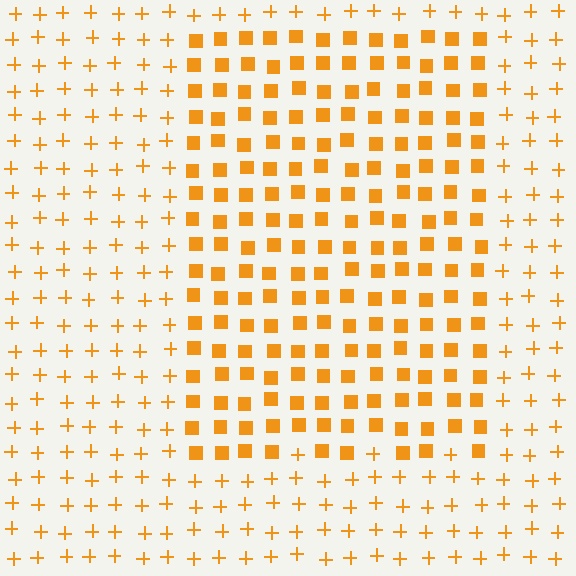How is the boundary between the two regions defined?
The boundary is defined by a change in element shape: squares inside vs. plus signs outside. All elements share the same color and spacing.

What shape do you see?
I see a rectangle.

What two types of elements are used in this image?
The image uses squares inside the rectangle region and plus signs outside it.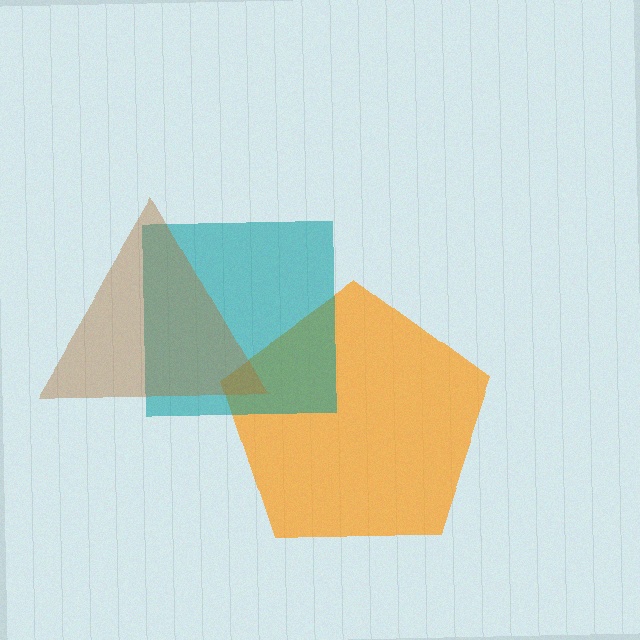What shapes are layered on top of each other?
The layered shapes are: an orange pentagon, a teal square, a brown triangle.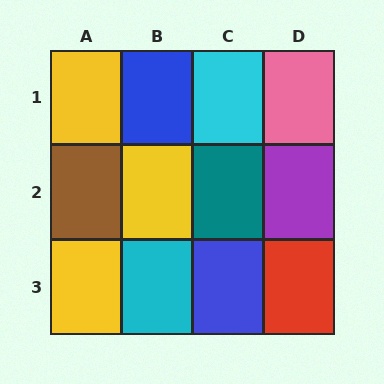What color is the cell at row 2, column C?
Teal.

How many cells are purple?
1 cell is purple.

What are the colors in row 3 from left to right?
Yellow, cyan, blue, red.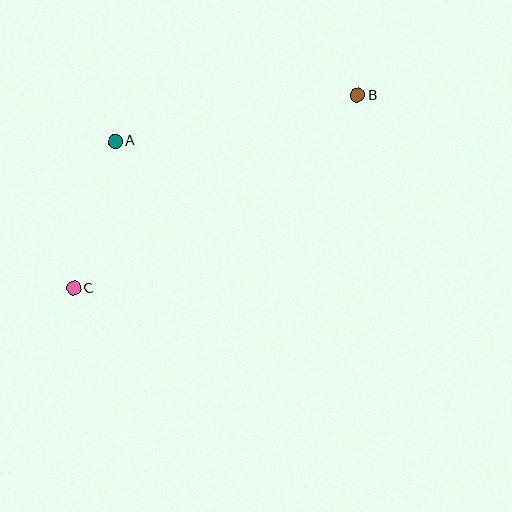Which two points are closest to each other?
Points A and C are closest to each other.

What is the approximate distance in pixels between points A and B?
The distance between A and B is approximately 247 pixels.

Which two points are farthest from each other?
Points B and C are farthest from each other.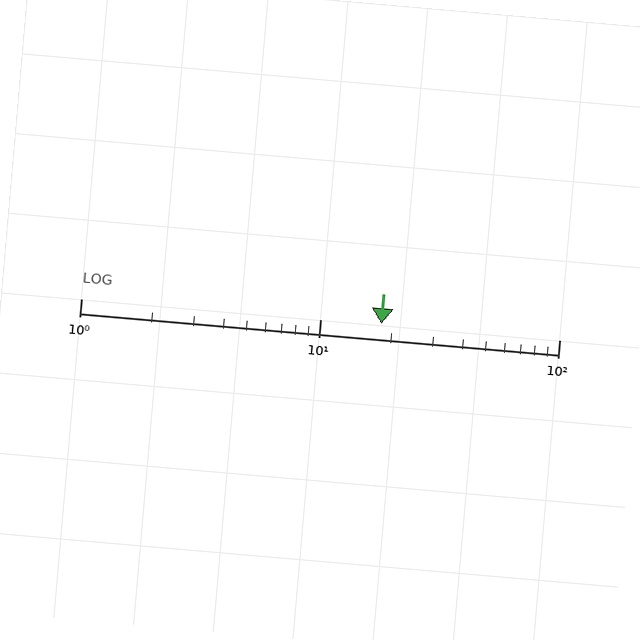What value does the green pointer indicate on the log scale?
The pointer indicates approximately 18.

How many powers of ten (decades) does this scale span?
The scale spans 2 decades, from 1 to 100.